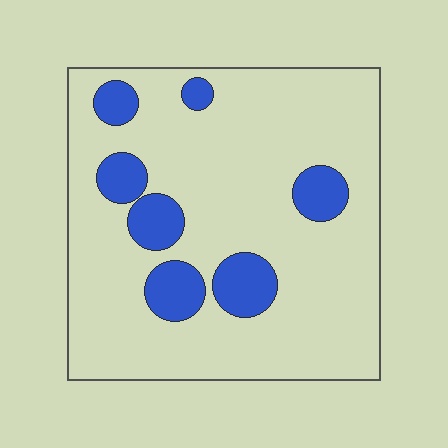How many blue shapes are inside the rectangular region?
7.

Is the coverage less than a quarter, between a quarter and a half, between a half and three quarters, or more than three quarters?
Less than a quarter.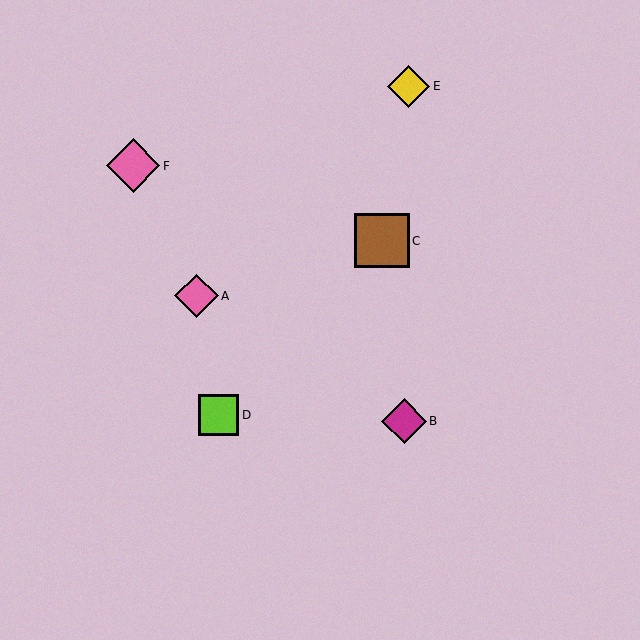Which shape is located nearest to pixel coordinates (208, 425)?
The lime square (labeled D) at (219, 415) is nearest to that location.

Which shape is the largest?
The brown square (labeled C) is the largest.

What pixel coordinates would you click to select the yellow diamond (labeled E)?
Click at (408, 86) to select the yellow diamond E.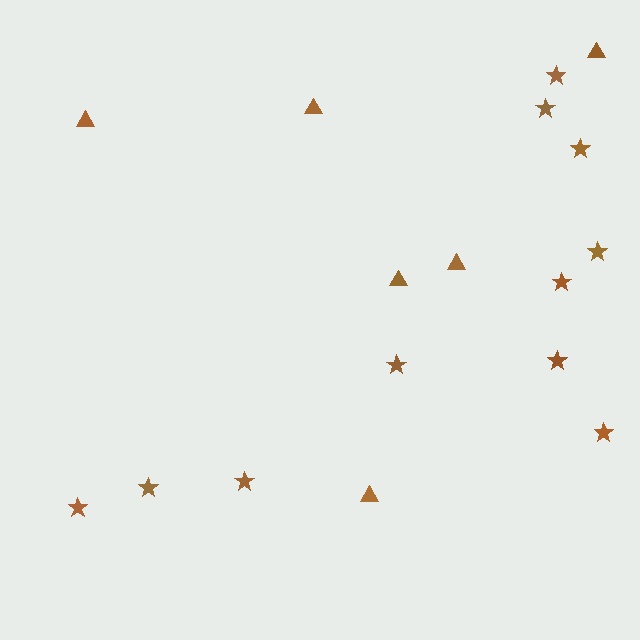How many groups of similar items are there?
There are 2 groups: one group of triangles (6) and one group of stars (11).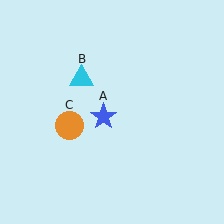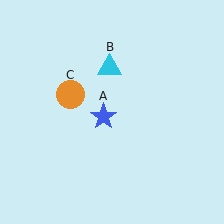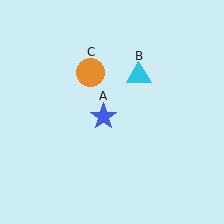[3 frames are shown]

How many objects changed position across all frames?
2 objects changed position: cyan triangle (object B), orange circle (object C).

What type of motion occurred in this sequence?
The cyan triangle (object B), orange circle (object C) rotated clockwise around the center of the scene.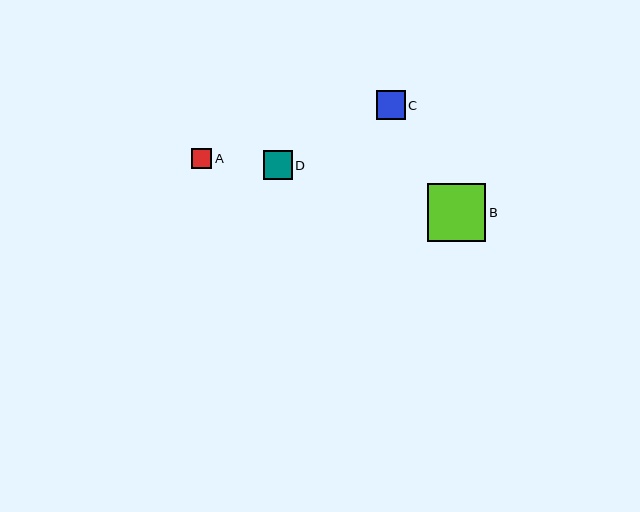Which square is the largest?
Square B is the largest with a size of approximately 58 pixels.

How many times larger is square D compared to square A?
Square D is approximately 1.4 times the size of square A.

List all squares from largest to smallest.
From largest to smallest: B, C, D, A.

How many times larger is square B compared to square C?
Square B is approximately 2.0 times the size of square C.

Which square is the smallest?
Square A is the smallest with a size of approximately 21 pixels.